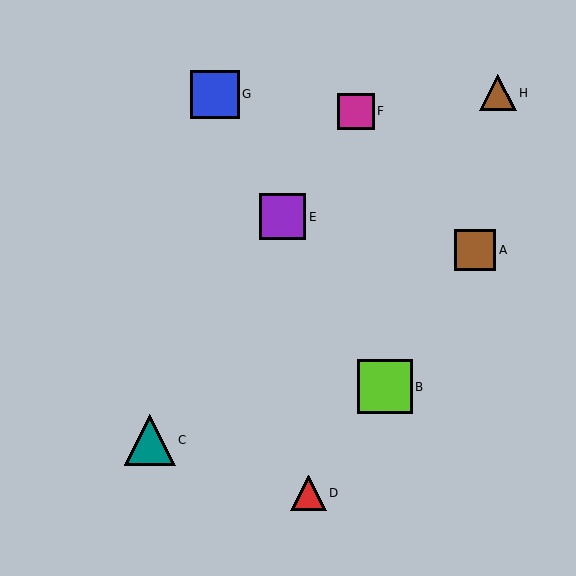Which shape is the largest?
The lime square (labeled B) is the largest.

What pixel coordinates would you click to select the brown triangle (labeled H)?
Click at (498, 93) to select the brown triangle H.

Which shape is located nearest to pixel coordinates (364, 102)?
The magenta square (labeled F) at (356, 111) is nearest to that location.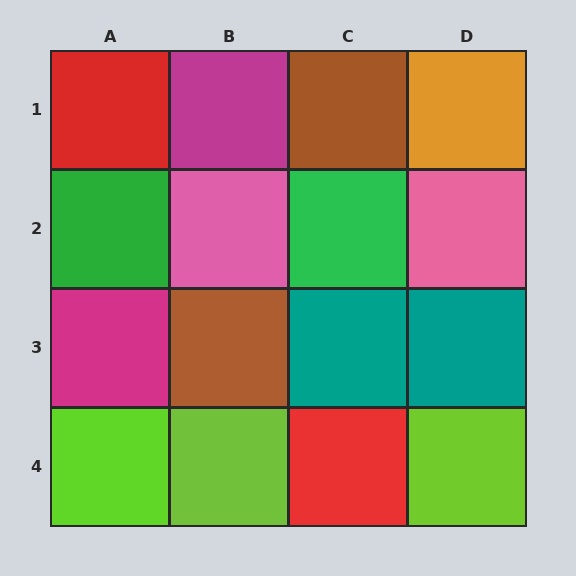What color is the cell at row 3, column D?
Teal.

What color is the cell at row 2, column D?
Pink.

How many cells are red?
2 cells are red.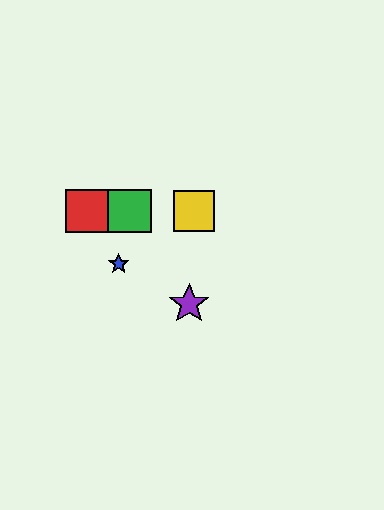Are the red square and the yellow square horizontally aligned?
Yes, both are at y≈211.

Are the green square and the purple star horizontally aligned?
No, the green square is at y≈211 and the purple star is at y≈304.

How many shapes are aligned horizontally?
3 shapes (the red square, the green square, the yellow square) are aligned horizontally.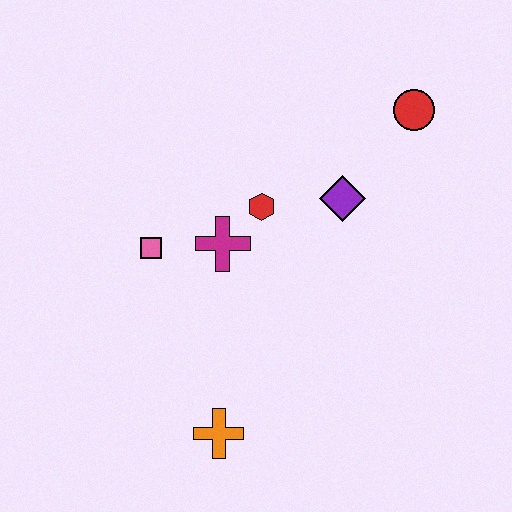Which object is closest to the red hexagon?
The magenta cross is closest to the red hexagon.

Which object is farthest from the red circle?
The orange cross is farthest from the red circle.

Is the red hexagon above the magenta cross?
Yes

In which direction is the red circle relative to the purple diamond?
The red circle is above the purple diamond.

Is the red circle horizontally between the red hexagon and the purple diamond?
No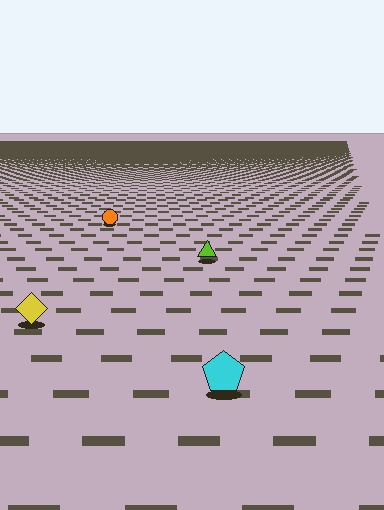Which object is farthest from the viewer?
The orange circle is farthest from the viewer. It appears smaller and the ground texture around it is denser.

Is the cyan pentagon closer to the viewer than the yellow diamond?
Yes. The cyan pentagon is closer — you can tell from the texture gradient: the ground texture is coarser near it.